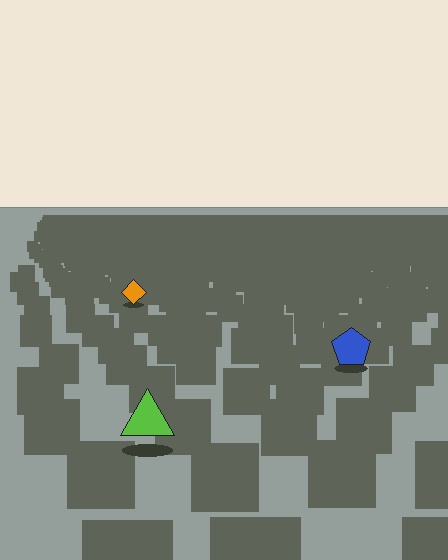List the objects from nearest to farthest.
From nearest to farthest: the lime triangle, the blue pentagon, the orange diamond.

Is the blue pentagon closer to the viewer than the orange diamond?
Yes. The blue pentagon is closer — you can tell from the texture gradient: the ground texture is coarser near it.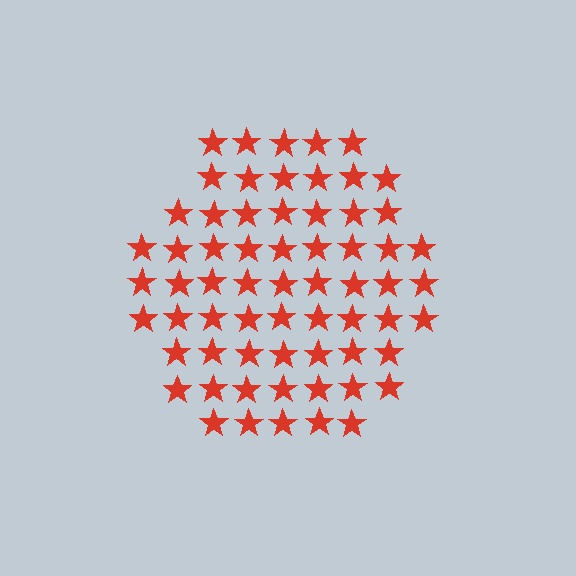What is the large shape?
The large shape is a hexagon.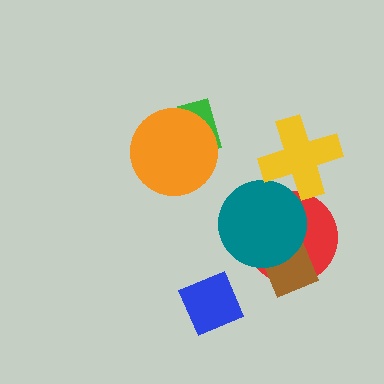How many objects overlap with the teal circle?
3 objects overlap with the teal circle.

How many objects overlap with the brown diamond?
2 objects overlap with the brown diamond.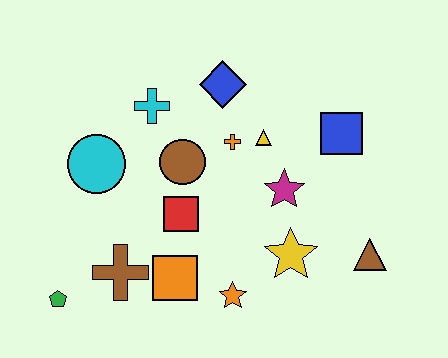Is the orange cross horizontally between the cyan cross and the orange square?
No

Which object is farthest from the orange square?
The blue square is farthest from the orange square.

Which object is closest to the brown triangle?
The yellow star is closest to the brown triangle.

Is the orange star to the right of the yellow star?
No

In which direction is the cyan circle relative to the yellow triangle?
The cyan circle is to the left of the yellow triangle.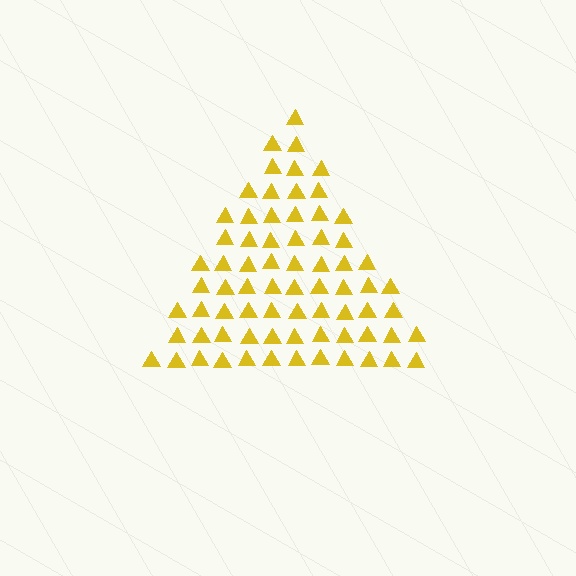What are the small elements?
The small elements are triangles.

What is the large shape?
The large shape is a triangle.